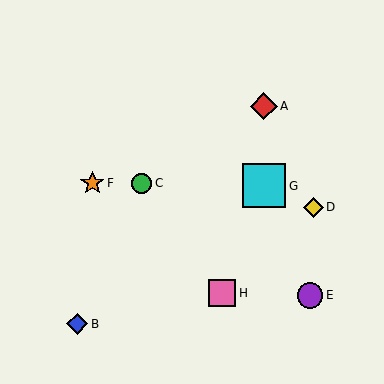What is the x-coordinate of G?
Object G is at x≈264.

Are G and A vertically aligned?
Yes, both are at x≈264.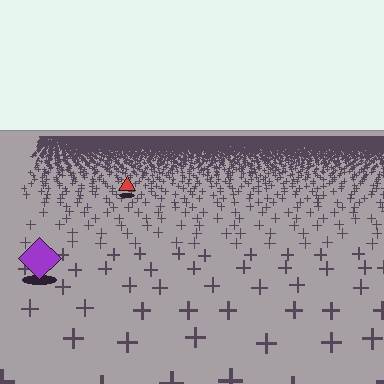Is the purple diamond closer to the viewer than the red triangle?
Yes. The purple diamond is closer — you can tell from the texture gradient: the ground texture is coarser near it.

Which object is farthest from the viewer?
The red triangle is farthest from the viewer. It appears smaller and the ground texture around it is denser.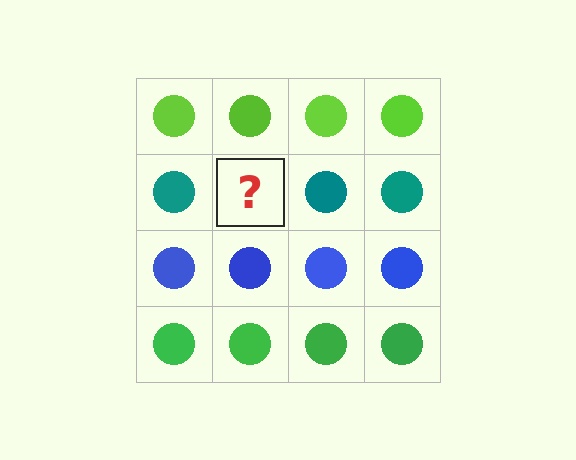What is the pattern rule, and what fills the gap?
The rule is that each row has a consistent color. The gap should be filled with a teal circle.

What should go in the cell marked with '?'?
The missing cell should contain a teal circle.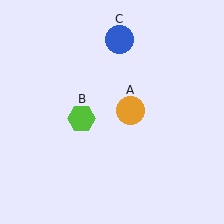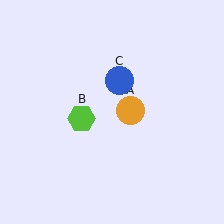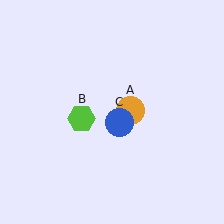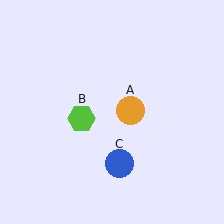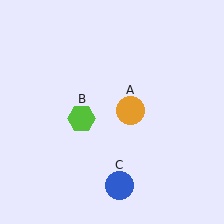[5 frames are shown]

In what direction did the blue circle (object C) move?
The blue circle (object C) moved down.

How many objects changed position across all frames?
1 object changed position: blue circle (object C).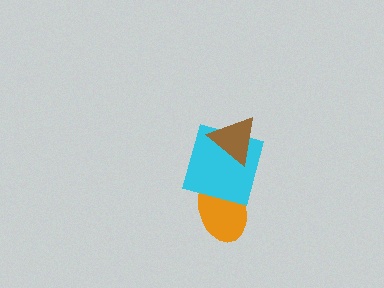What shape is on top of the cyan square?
The brown triangle is on top of the cyan square.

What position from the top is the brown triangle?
The brown triangle is 1st from the top.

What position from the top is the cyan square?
The cyan square is 2nd from the top.